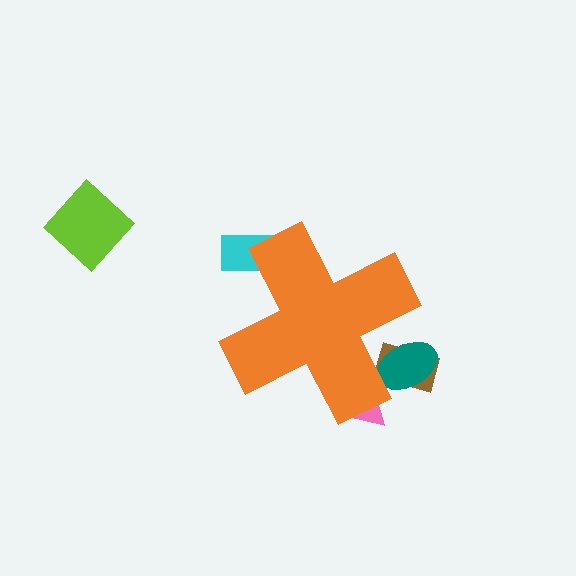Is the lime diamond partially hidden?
No, the lime diamond is fully visible.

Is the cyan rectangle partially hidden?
Yes, the cyan rectangle is partially hidden behind the orange cross.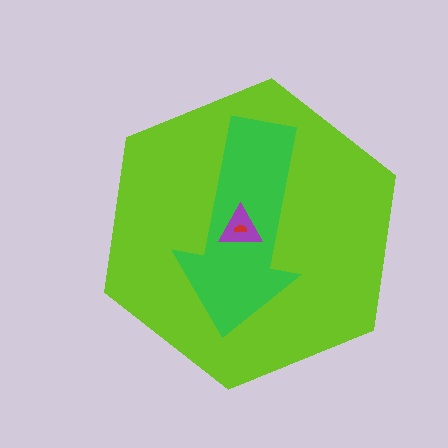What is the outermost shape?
The lime hexagon.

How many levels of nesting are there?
4.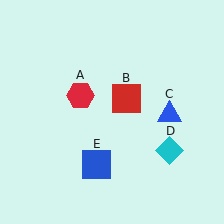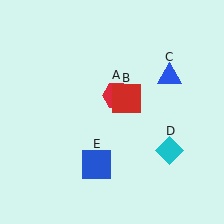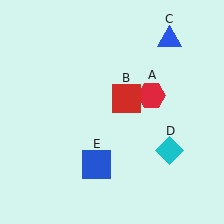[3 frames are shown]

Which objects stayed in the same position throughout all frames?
Red square (object B) and cyan diamond (object D) and blue square (object E) remained stationary.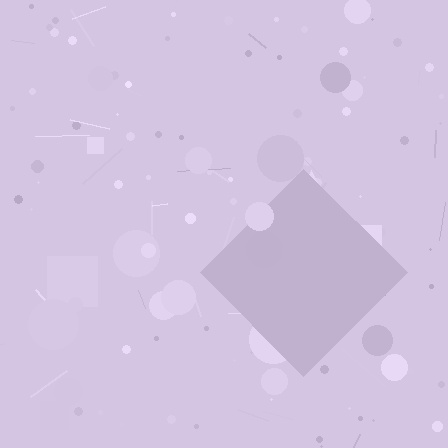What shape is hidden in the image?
A diamond is hidden in the image.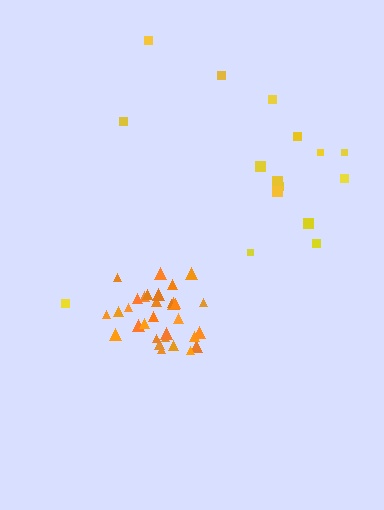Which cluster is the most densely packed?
Orange.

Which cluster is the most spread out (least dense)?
Yellow.